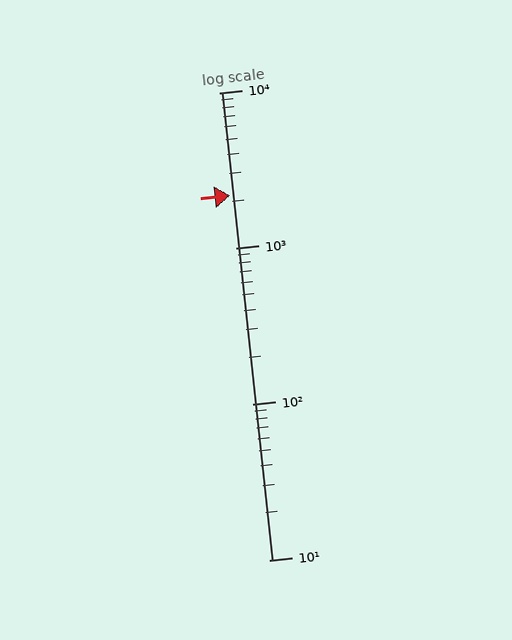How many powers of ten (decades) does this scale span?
The scale spans 3 decades, from 10 to 10000.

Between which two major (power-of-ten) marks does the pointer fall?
The pointer is between 1000 and 10000.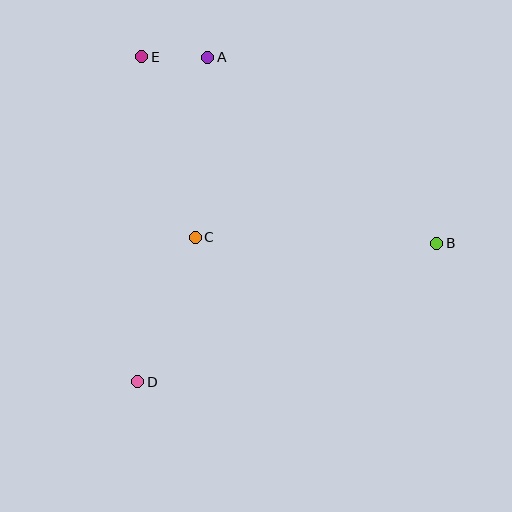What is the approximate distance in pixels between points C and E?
The distance between C and E is approximately 188 pixels.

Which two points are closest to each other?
Points A and E are closest to each other.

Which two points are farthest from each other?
Points B and E are farthest from each other.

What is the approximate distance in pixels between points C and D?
The distance between C and D is approximately 155 pixels.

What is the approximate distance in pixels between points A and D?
The distance between A and D is approximately 332 pixels.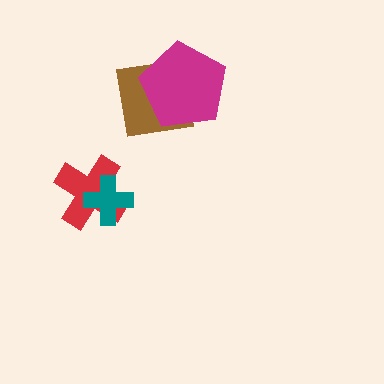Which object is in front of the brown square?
The magenta pentagon is in front of the brown square.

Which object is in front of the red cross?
The teal cross is in front of the red cross.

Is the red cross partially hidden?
Yes, it is partially covered by another shape.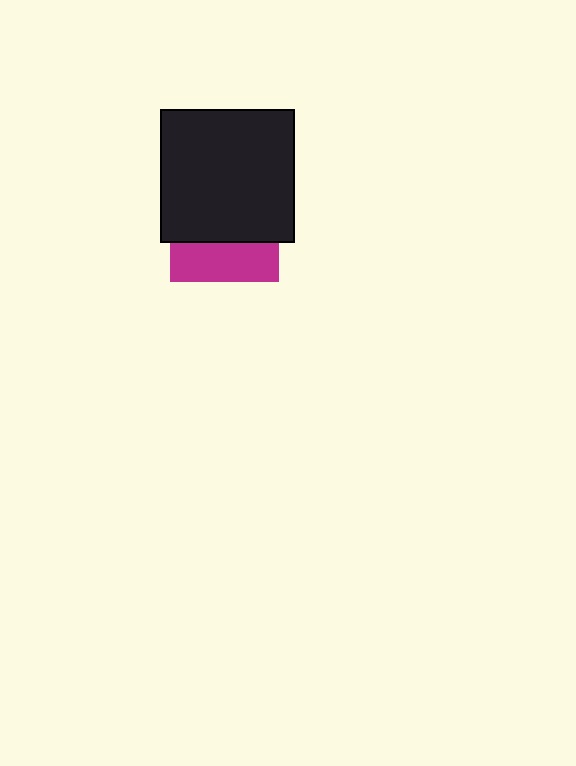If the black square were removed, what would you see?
You would see the complete magenta square.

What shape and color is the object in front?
The object in front is a black square.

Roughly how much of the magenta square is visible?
A small part of it is visible (roughly 35%).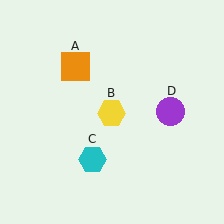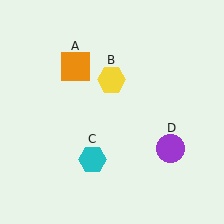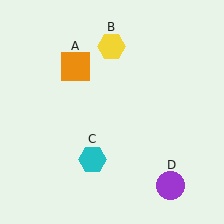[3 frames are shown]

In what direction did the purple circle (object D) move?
The purple circle (object D) moved down.